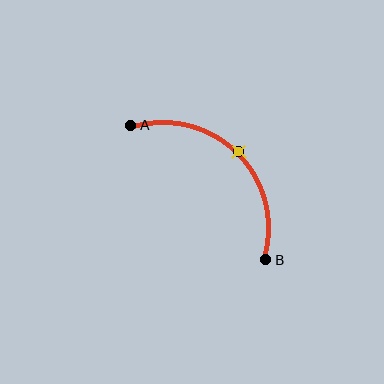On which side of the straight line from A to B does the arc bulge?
The arc bulges above and to the right of the straight line connecting A and B.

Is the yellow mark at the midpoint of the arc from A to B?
Yes. The yellow mark lies on the arc at equal arc-length from both A and B — it is the arc midpoint.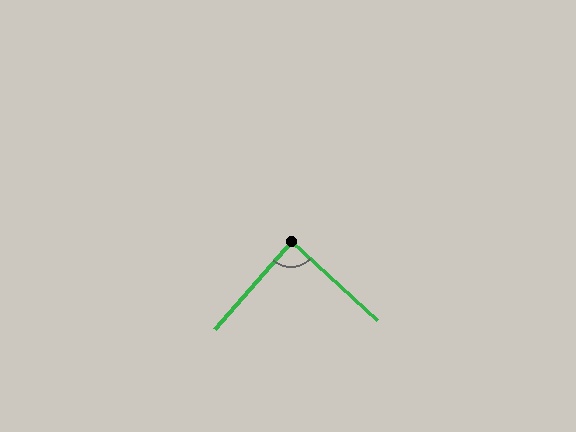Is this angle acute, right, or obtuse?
It is approximately a right angle.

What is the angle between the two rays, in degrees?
Approximately 89 degrees.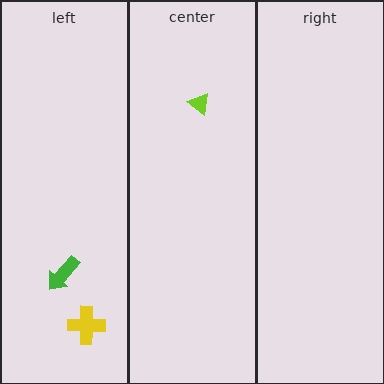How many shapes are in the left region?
2.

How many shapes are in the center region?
1.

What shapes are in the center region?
The lime triangle.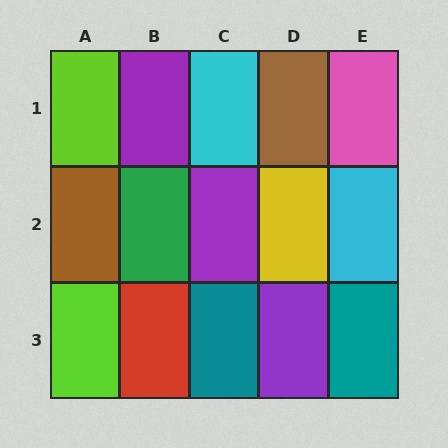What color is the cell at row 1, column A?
Lime.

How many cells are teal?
2 cells are teal.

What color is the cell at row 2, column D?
Yellow.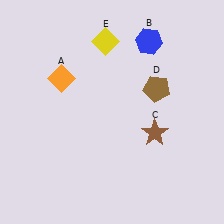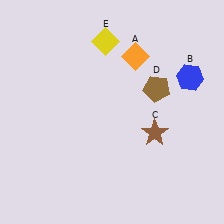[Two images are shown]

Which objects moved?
The objects that moved are: the orange diamond (A), the blue hexagon (B).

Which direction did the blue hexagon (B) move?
The blue hexagon (B) moved right.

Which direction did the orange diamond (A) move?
The orange diamond (A) moved right.